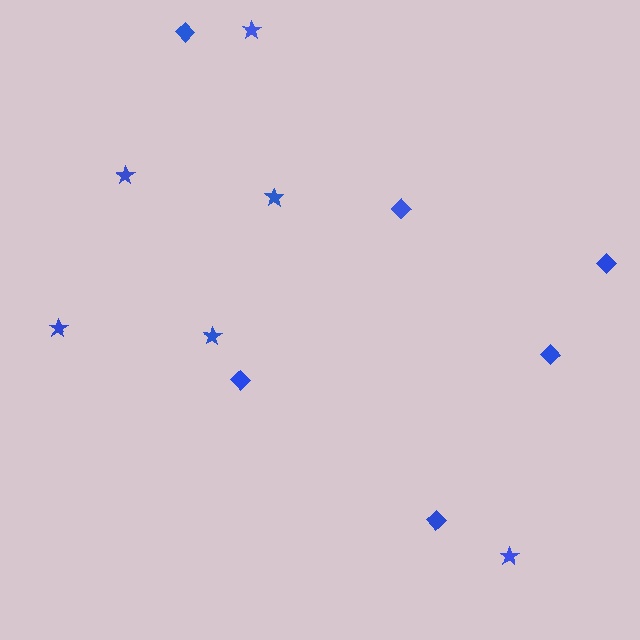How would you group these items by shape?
There are 2 groups: one group of diamonds (6) and one group of stars (6).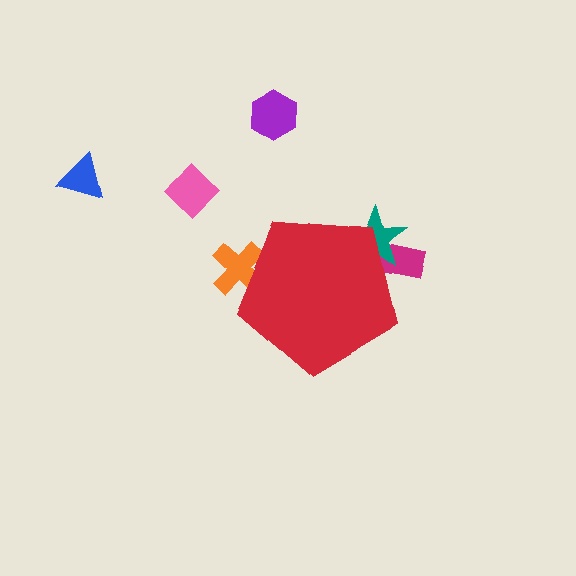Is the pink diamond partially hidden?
No, the pink diamond is fully visible.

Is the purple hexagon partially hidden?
No, the purple hexagon is fully visible.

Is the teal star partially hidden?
Yes, the teal star is partially hidden behind the red pentagon.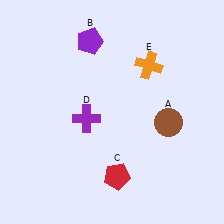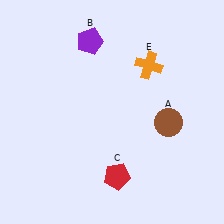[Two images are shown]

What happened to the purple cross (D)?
The purple cross (D) was removed in Image 2. It was in the bottom-left area of Image 1.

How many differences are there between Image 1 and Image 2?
There is 1 difference between the two images.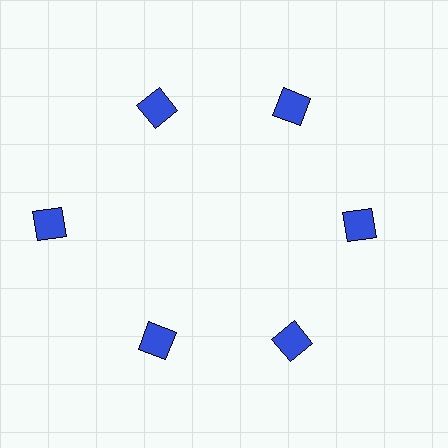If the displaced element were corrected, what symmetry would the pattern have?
It would have 6-fold rotational symmetry — the pattern would map onto itself every 60 degrees.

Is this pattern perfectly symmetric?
No. The 6 blue squares are arranged in a ring, but one element near the 9 o'clock position is pushed outward from the center, breaking the 6-fold rotational symmetry.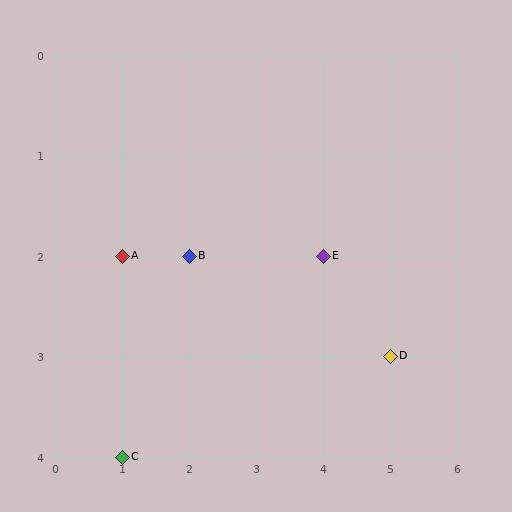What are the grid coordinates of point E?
Point E is at grid coordinates (4, 2).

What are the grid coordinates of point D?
Point D is at grid coordinates (5, 3).